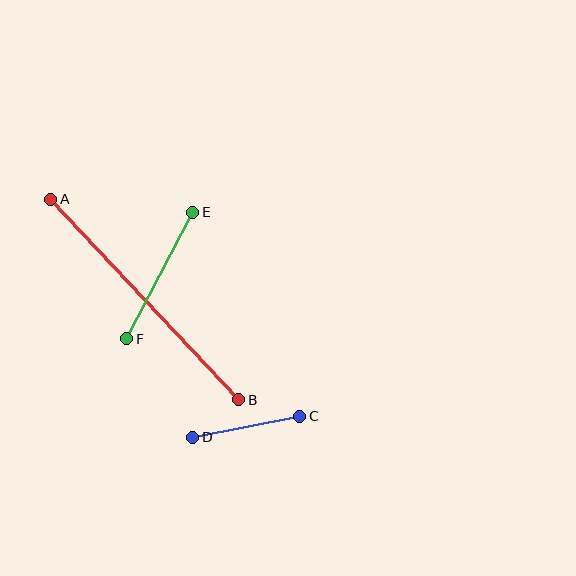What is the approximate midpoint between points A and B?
The midpoint is at approximately (145, 299) pixels.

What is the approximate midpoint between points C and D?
The midpoint is at approximately (246, 427) pixels.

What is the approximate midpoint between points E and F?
The midpoint is at approximately (160, 276) pixels.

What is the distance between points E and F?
The distance is approximately 142 pixels.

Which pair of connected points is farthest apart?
Points A and B are farthest apart.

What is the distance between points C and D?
The distance is approximately 109 pixels.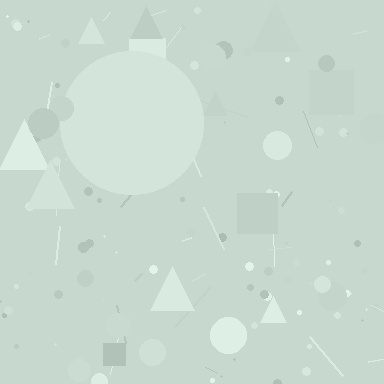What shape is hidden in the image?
A circle is hidden in the image.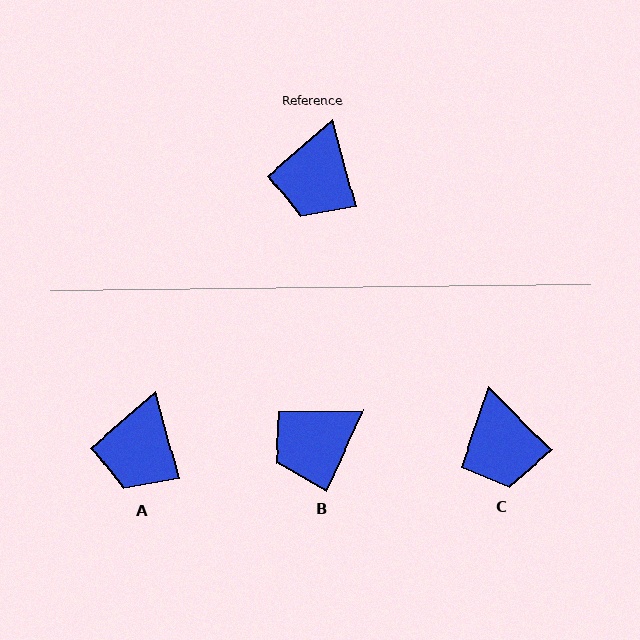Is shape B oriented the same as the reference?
No, it is off by about 41 degrees.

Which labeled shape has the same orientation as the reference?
A.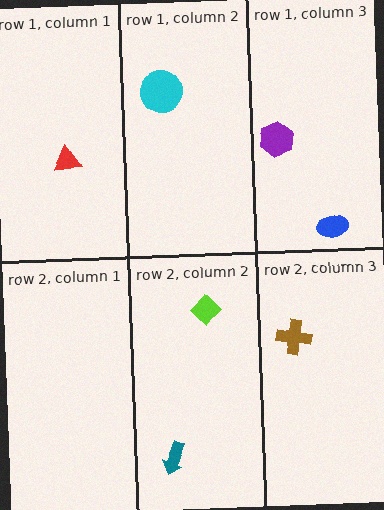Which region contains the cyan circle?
The row 1, column 2 region.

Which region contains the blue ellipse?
The row 1, column 3 region.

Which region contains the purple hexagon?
The row 1, column 3 region.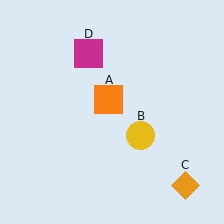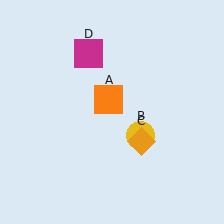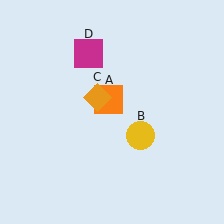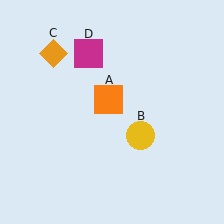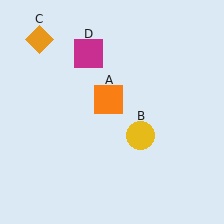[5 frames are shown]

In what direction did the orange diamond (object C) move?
The orange diamond (object C) moved up and to the left.